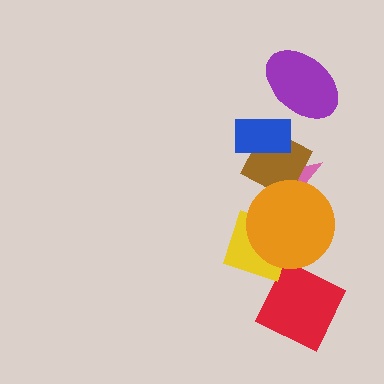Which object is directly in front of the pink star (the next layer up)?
The brown square is directly in front of the pink star.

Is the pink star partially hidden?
Yes, it is partially covered by another shape.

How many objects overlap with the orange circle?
2 objects overlap with the orange circle.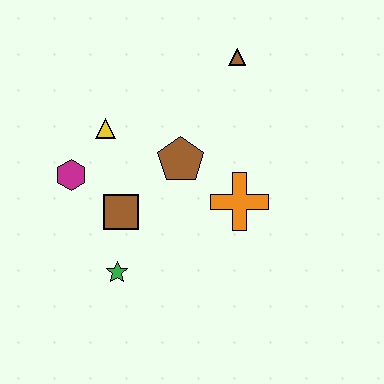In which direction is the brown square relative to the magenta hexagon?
The brown square is to the right of the magenta hexagon.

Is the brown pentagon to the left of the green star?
No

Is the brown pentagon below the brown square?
No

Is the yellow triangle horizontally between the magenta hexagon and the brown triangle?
Yes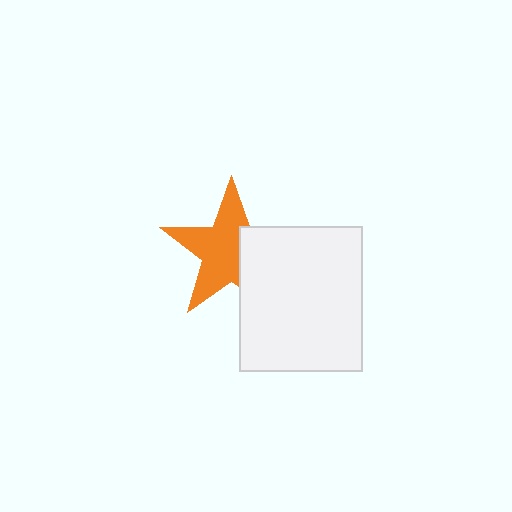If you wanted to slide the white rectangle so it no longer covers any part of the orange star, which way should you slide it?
Slide it right — that is the most direct way to separate the two shapes.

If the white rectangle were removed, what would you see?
You would see the complete orange star.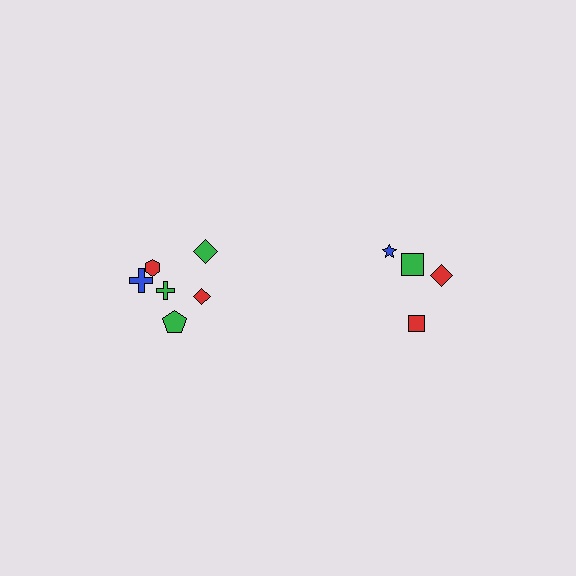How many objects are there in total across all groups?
There are 10 objects.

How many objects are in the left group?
There are 6 objects.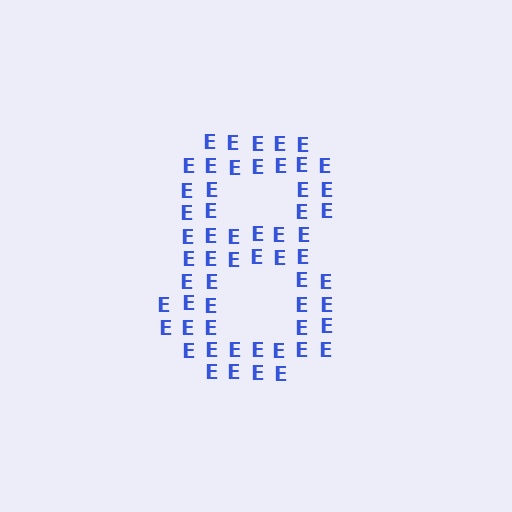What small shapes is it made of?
It is made of small letter E's.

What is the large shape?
The large shape is the digit 8.